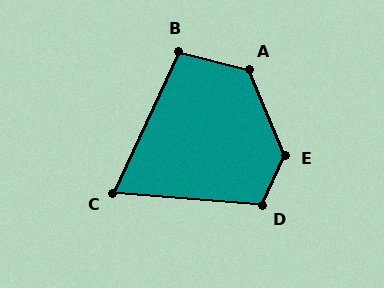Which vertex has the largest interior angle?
E, at approximately 133 degrees.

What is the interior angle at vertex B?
Approximately 100 degrees (obtuse).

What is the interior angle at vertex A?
Approximately 127 degrees (obtuse).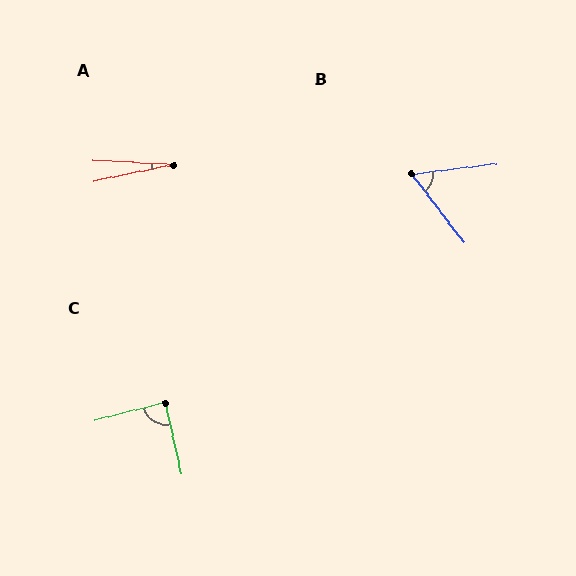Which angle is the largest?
C, at approximately 88 degrees.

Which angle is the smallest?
A, at approximately 15 degrees.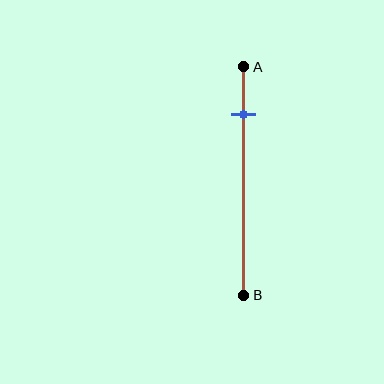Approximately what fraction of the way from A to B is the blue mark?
The blue mark is approximately 20% of the way from A to B.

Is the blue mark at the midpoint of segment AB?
No, the mark is at about 20% from A, not at the 50% midpoint.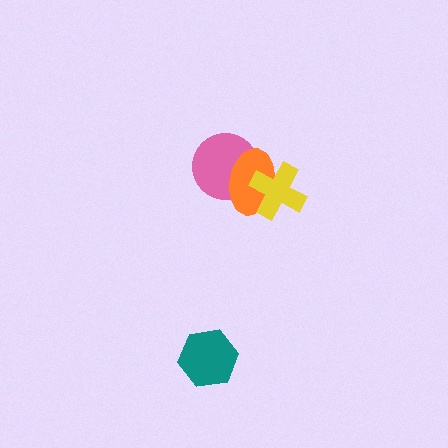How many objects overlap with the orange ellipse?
2 objects overlap with the orange ellipse.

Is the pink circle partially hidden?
Yes, it is partially covered by another shape.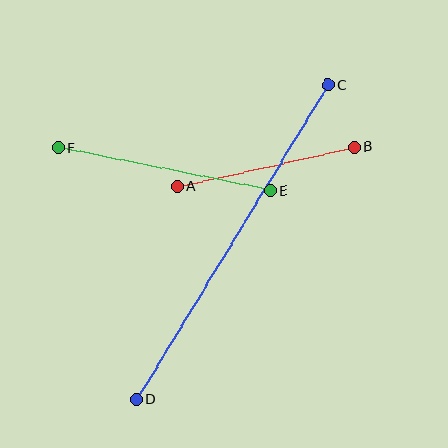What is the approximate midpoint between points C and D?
The midpoint is at approximately (232, 242) pixels.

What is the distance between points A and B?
The distance is approximately 181 pixels.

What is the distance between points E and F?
The distance is approximately 216 pixels.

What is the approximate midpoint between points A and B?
The midpoint is at approximately (266, 167) pixels.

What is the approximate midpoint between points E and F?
The midpoint is at approximately (165, 169) pixels.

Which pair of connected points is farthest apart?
Points C and D are farthest apart.